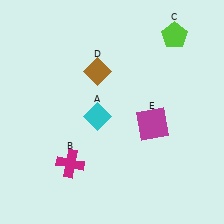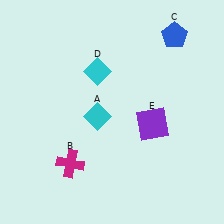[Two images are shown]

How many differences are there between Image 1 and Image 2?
There are 3 differences between the two images.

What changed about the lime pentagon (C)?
In Image 1, C is lime. In Image 2, it changed to blue.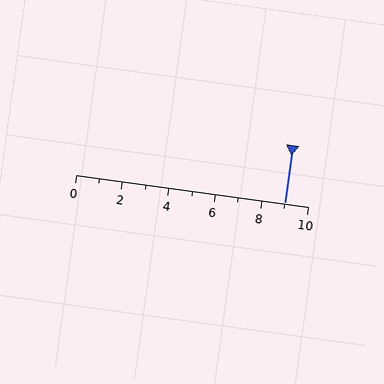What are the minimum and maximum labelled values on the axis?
The axis runs from 0 to 10.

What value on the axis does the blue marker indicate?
The marker indicates approximately 9.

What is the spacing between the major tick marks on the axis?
The major ticks are spaced 2 apart.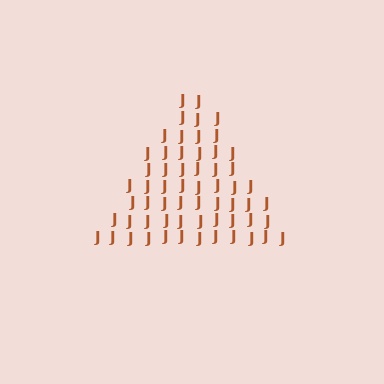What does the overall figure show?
The overall figure shows a triangle.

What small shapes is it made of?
It is made of small letter J's.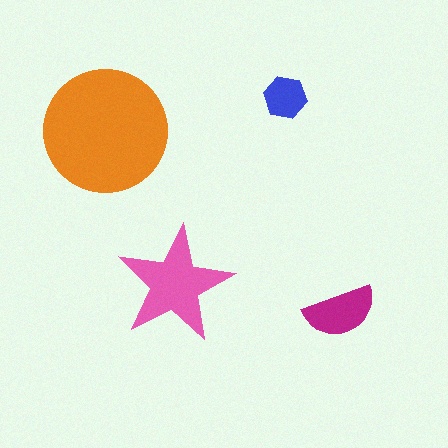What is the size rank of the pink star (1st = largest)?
2nd.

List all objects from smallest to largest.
The blue hexagon, the magenta semicircle, the pink star, the orange circle.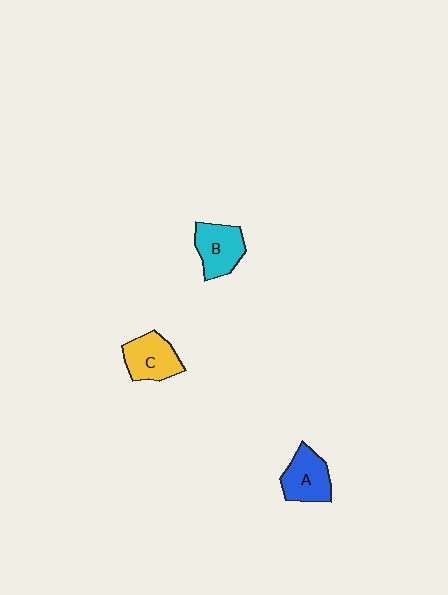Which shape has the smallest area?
Shape C (yellow).